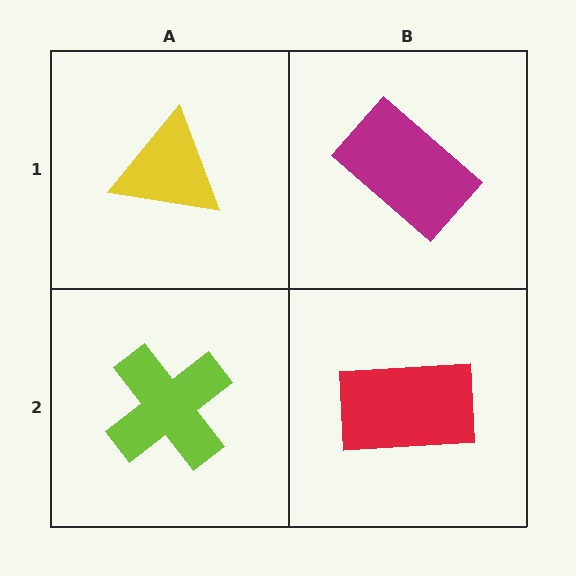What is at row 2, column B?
A red rectangle.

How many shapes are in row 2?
2 shapes.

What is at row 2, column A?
A lime cross.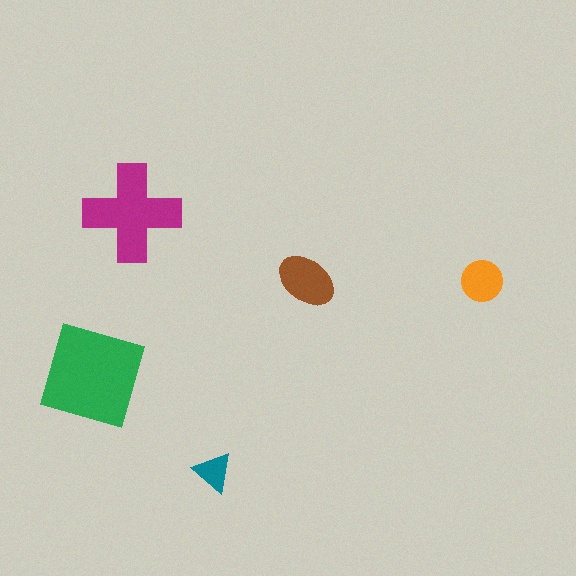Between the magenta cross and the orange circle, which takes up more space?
The magenta cross.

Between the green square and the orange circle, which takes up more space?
The green square.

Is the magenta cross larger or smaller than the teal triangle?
Larger.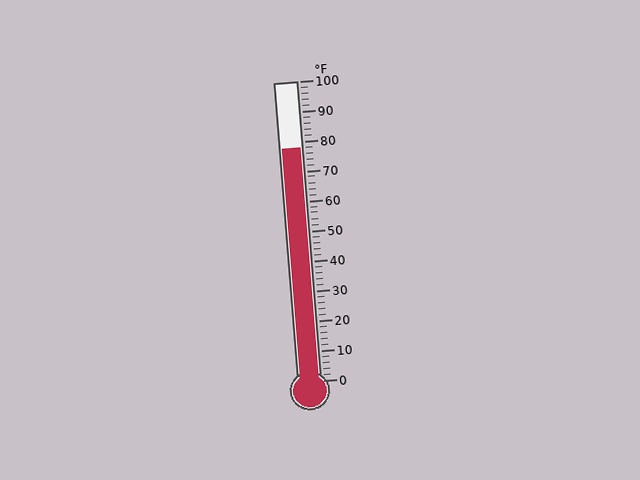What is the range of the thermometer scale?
The thermometer scale ranges from 0°F to 100°F.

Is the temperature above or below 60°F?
The temperature is above 60°F.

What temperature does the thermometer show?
The thermometer shows approximately 78°F.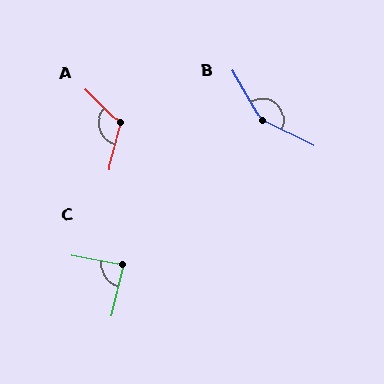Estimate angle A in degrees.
Approximately 120 degrees.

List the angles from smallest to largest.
C (87°), A (120°), B (147°).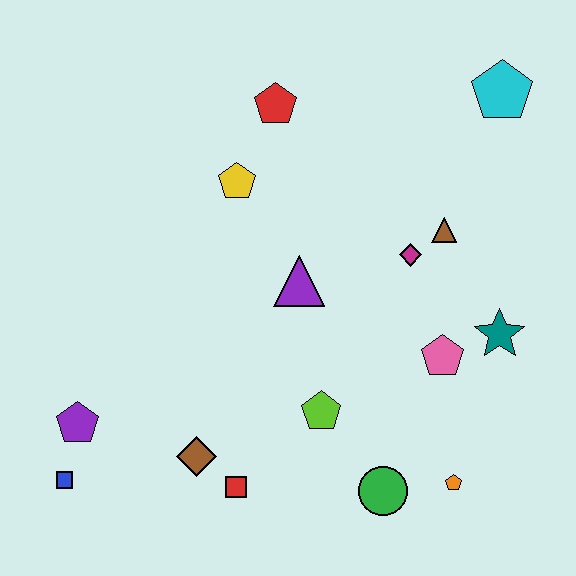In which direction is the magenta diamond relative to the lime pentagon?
The magenta diamond is above the lime pentagon.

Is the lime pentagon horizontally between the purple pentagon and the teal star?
Yes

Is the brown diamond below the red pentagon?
Yes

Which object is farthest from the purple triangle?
The blue square is farthest from the purple triangle.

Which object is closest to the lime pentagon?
The green circle is closest to the lime pentagon.